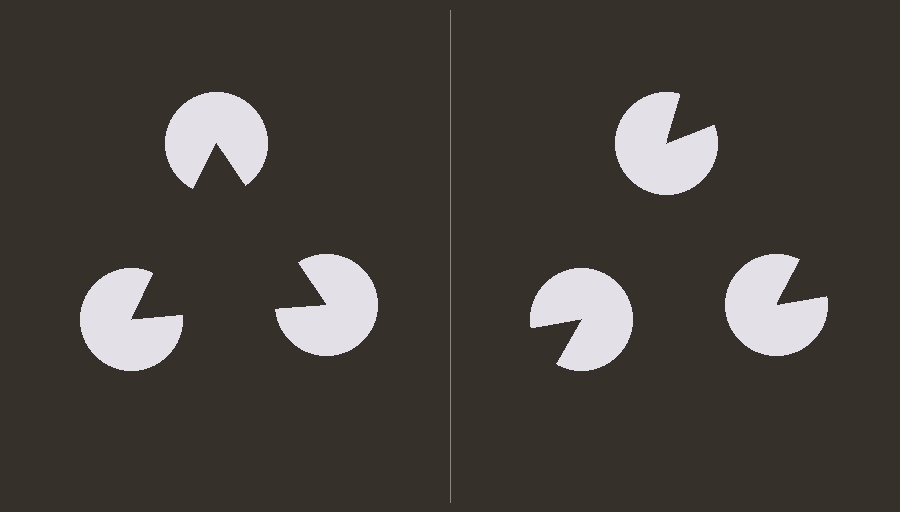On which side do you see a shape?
An illusory triangle appears on the left side. On the right side the wedge cuts are rotated, so no coherent shape forms.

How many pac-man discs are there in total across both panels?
6 — 3 on each side.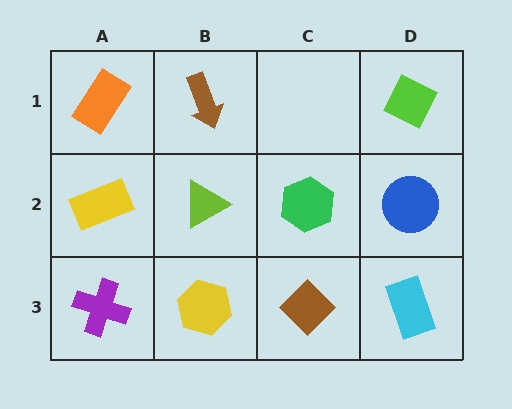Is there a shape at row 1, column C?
No, that cell is empty.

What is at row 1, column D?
A lime diamond.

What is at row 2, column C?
A green hexagon.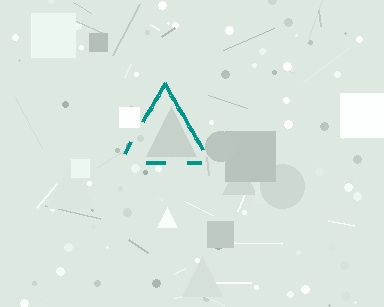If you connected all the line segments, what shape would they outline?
They would outline a triangle.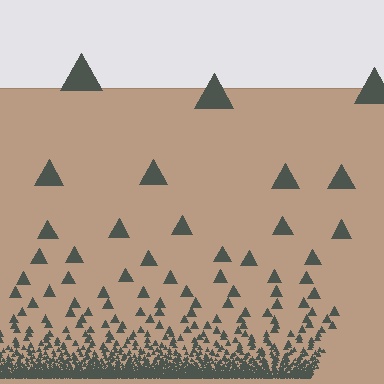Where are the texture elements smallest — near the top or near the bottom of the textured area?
Near the bottom.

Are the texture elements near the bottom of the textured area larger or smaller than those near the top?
Smaller. The gradient is inverted — elements near the bottom are smaller and denser.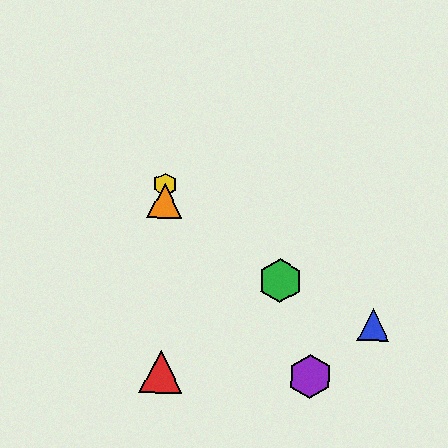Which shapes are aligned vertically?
The red triangle, the yellow hexagon, the orange triangle are aligned vertically.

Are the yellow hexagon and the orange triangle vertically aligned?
Yes, both are at x≈165.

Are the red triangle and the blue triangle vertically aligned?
No, the red triangle is at x≈161 and the blue triangle is at x≈373.